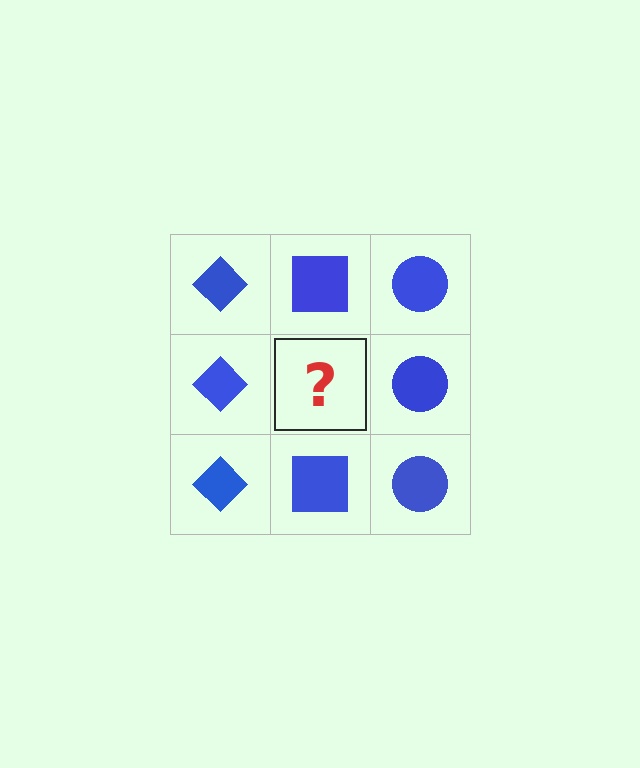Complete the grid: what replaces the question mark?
The question mark should be replaced with a blue square.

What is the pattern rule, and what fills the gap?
The rule is that each column has a consistent shape. The gap should be filled with a blue square.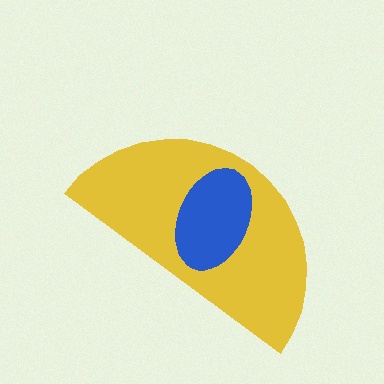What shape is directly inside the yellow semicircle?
The blue ellipse.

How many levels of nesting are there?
2.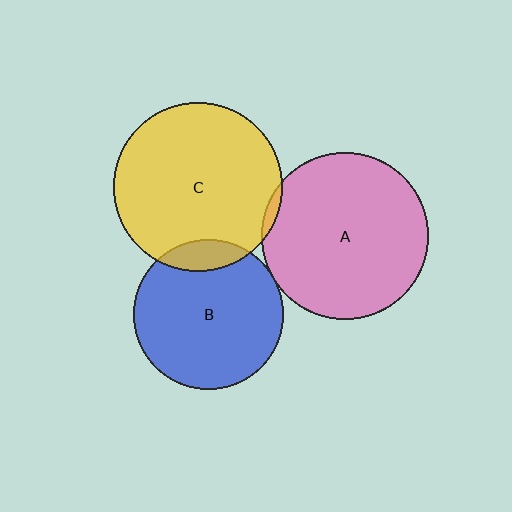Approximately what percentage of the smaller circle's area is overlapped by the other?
Approximately 10%.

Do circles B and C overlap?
Yes.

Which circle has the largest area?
Circle C (yellow).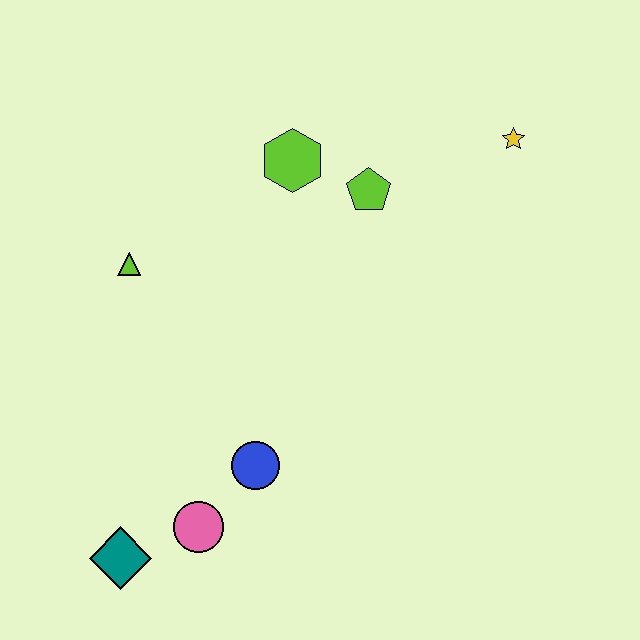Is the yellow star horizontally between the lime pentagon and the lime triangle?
No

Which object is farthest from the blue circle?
The yellow star is farthest from the blue circle.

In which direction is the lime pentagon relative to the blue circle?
The lime pentagon is above the blue circle.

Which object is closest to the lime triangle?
The lime hexagon is closest to the lime triangle.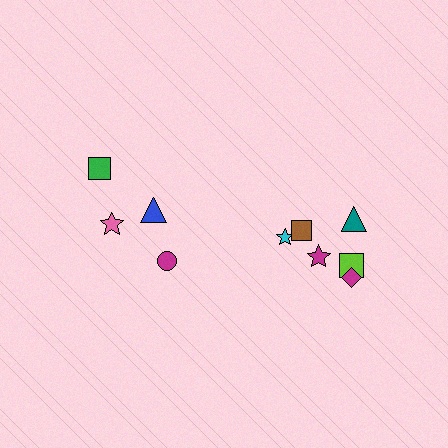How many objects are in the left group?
There are 4 objects.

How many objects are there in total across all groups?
There are 10 objects.